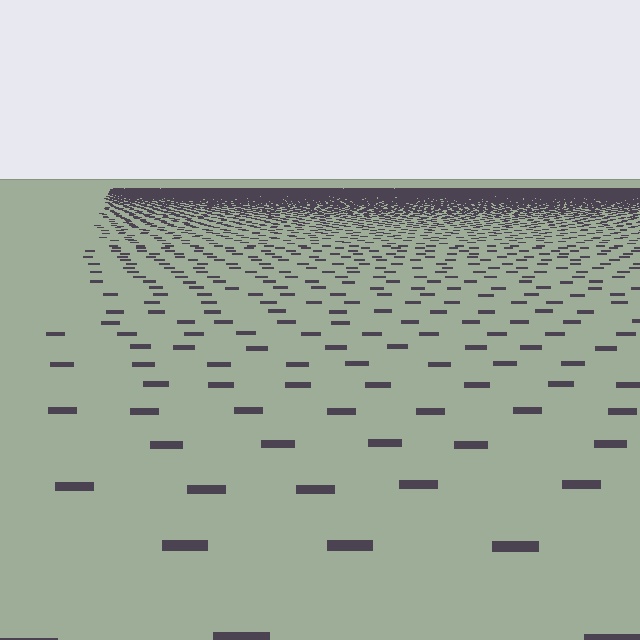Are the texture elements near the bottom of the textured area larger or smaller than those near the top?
Larger. Near the bottom, elements are closer to the viewer and appear at a bigger on-screen size.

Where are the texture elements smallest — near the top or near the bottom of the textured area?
Near the top.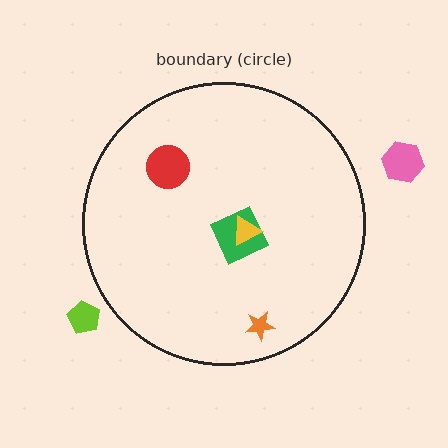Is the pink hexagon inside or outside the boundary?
Outside.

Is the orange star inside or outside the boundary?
Inside.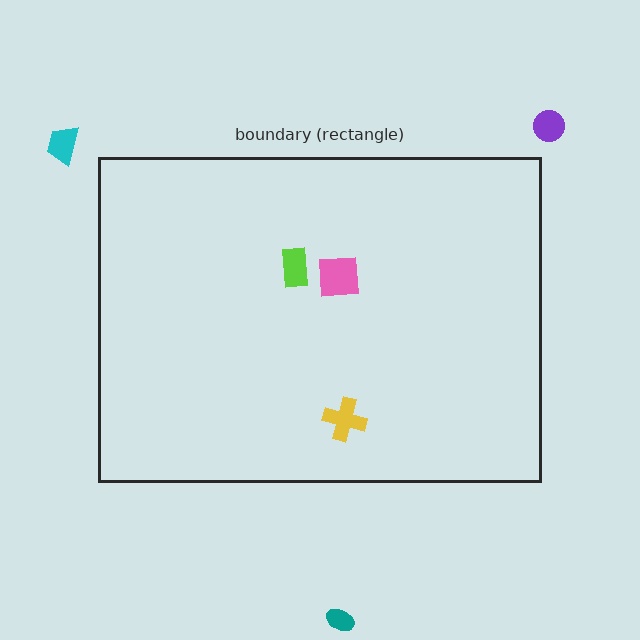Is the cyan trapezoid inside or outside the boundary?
Outside.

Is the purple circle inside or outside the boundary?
Outside.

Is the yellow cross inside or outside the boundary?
Inside.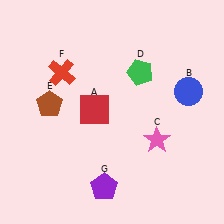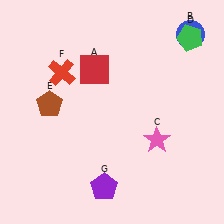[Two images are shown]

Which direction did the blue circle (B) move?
The blue circle (B) moved up.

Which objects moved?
The objects that moved are: the red square (A), the blue circle (B), the green pentagon (D).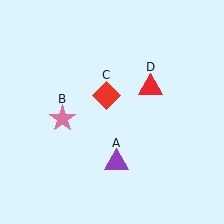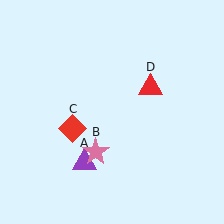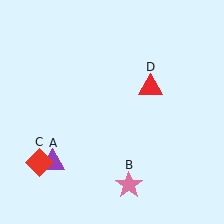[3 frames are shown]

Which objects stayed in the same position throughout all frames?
Red triangle (object D) remained stationary.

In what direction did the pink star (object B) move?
The pink star (object B) moved down and to the right.